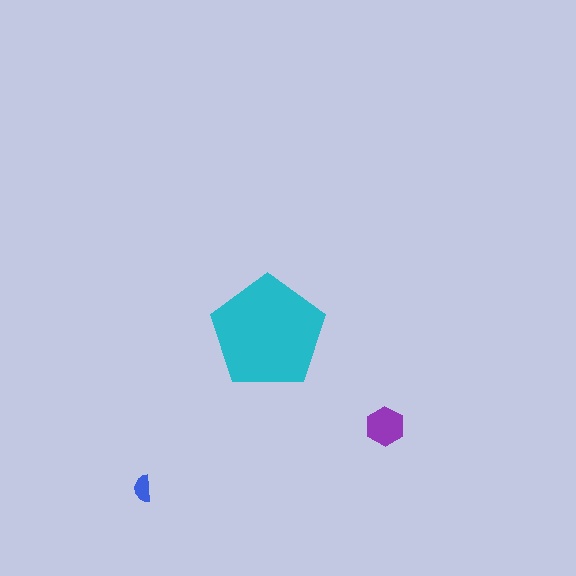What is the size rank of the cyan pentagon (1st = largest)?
1st.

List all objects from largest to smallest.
The cyan pentagon, the purple hexagon, the blue semicircle.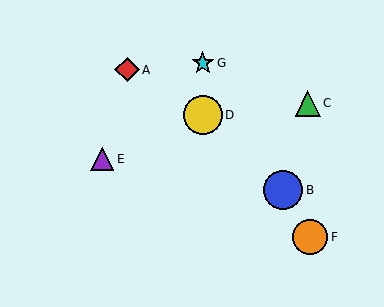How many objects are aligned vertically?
2 objects (D, G) are aligned vertically.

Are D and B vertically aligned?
No, D is at x≈203 and B is at x≈283.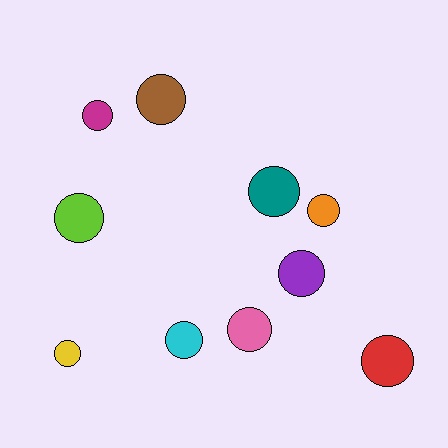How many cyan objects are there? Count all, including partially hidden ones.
There is 1 cyan object.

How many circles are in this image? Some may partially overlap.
There are 10 circles.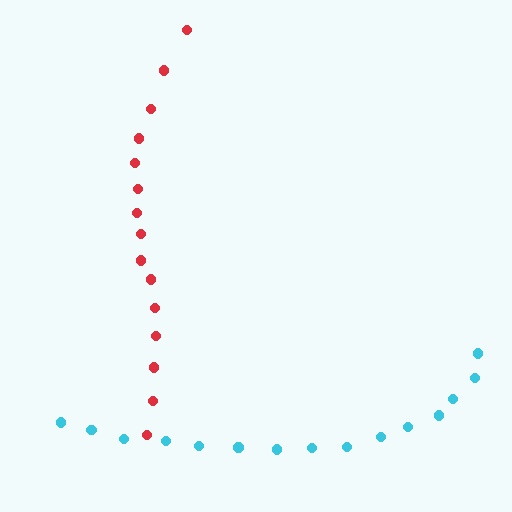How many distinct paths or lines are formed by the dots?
There are 2 distinct paths.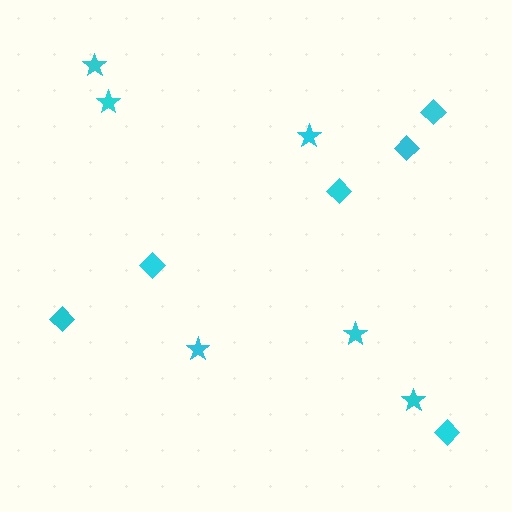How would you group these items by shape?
There are 2 groups: one group of stars (6) and one group of diamonds (6).